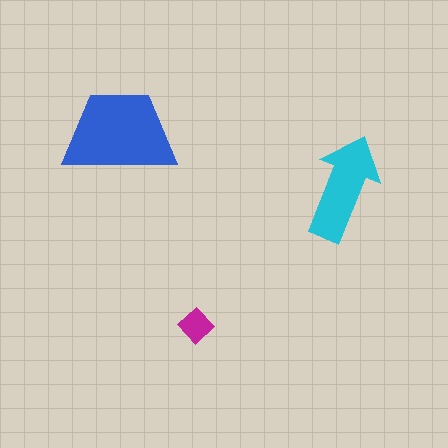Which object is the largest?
The blue trapezoid.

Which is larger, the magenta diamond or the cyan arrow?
The cyan arrow.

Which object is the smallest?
The magenta diamond.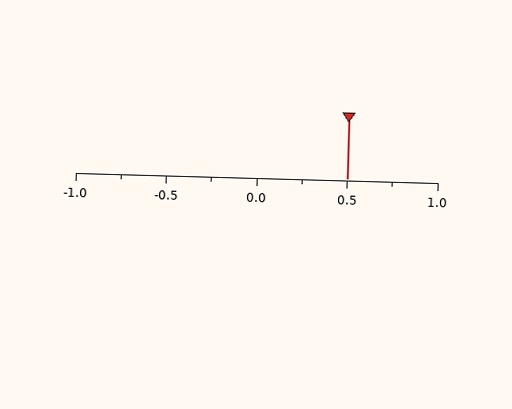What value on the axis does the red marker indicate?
The marker indicates approximately 0.5.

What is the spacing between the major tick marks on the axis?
The major ticks are spaced 0.5 apart.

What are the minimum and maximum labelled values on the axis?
The axis runs from -1.0 to 1.0.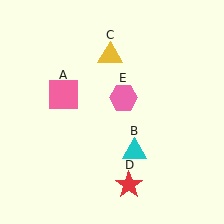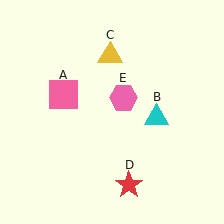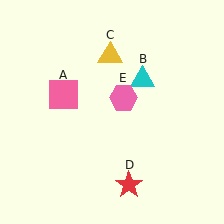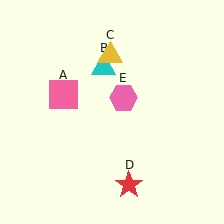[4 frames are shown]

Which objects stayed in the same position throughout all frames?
Pink square (object A) and yellow triangle (object C) and red star (object D) and pink hexagon (object E) remained stationary.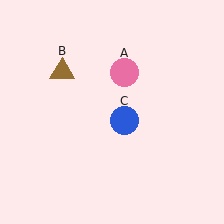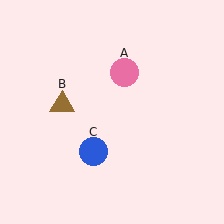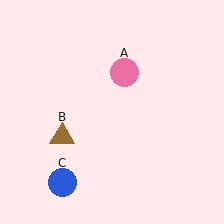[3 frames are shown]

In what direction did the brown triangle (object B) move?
The brown triangle (object B) moved down.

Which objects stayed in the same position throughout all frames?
Pink circle (object A) remained stationary.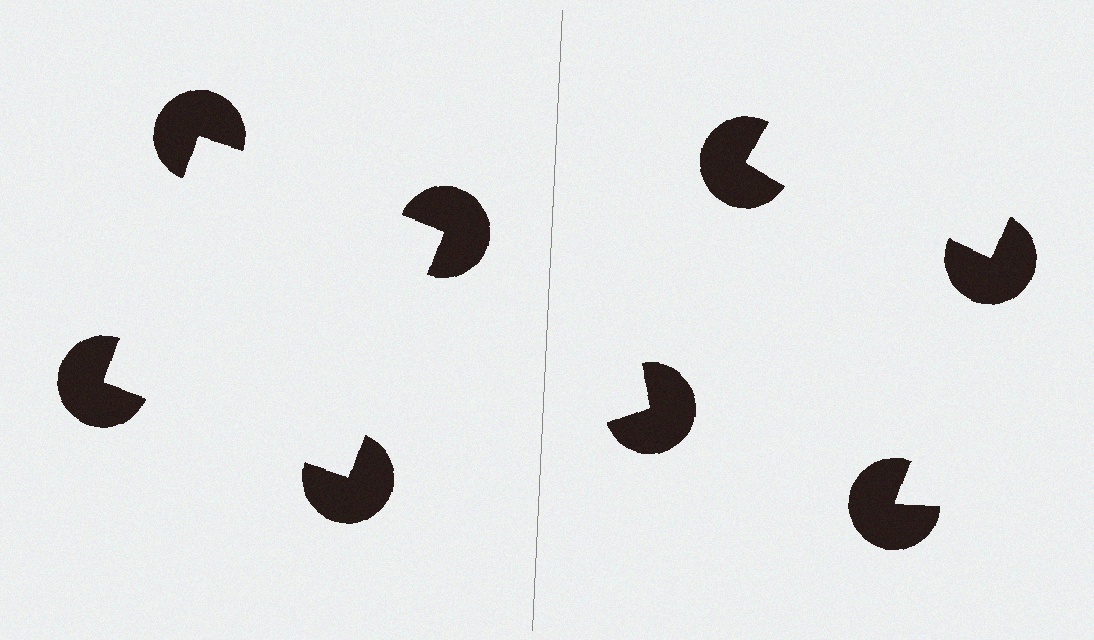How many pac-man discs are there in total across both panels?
8 — 4 on each side.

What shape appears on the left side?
An illusory square.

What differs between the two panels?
The pac-man discs are positioned identically on both sides; only the wedge orientations differ. On the left they align to a square; on the right they are misaligned.